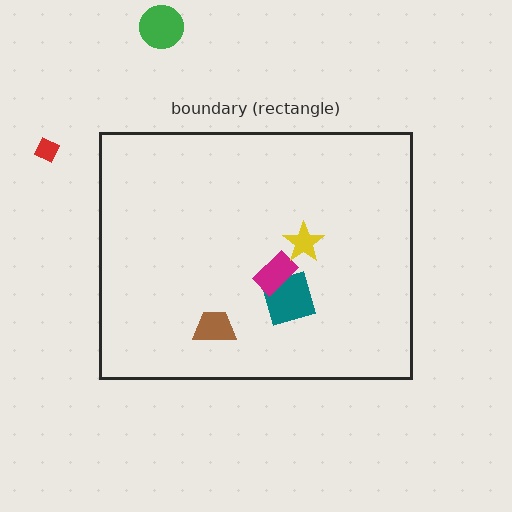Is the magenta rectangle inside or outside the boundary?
Inside.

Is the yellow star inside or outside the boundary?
Inside.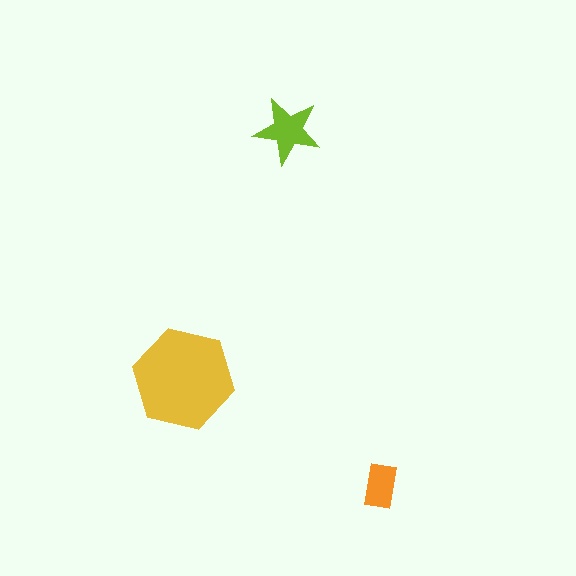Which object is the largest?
The yellow hexagon.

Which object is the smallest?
The orange rectangle.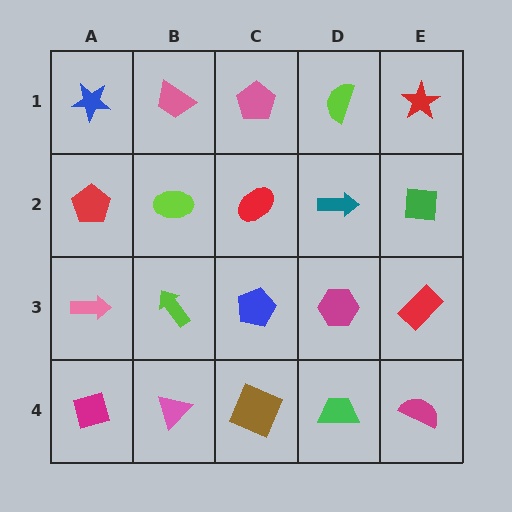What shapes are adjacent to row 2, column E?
A red star (row 1, column E), a red rectangle (row 3, column E), a teal arrow (row 2, column D).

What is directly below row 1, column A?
A red pentagon.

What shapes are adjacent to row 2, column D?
A lime semicircle (row 1, column D), a magenta hexagon (row 3, column D), a red ellipse (row 2, column C), a green square (row 2, column E).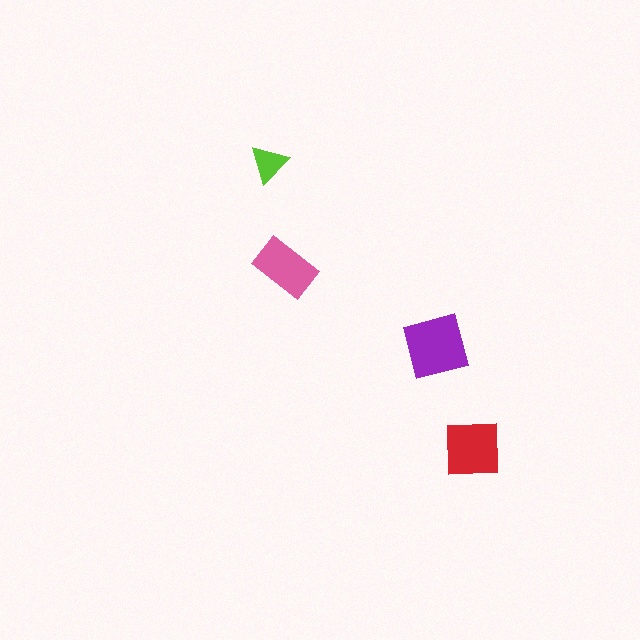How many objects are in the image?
There are 4 objects in the image.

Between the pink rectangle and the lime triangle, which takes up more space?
The pink rectangle.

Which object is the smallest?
The lime triangle.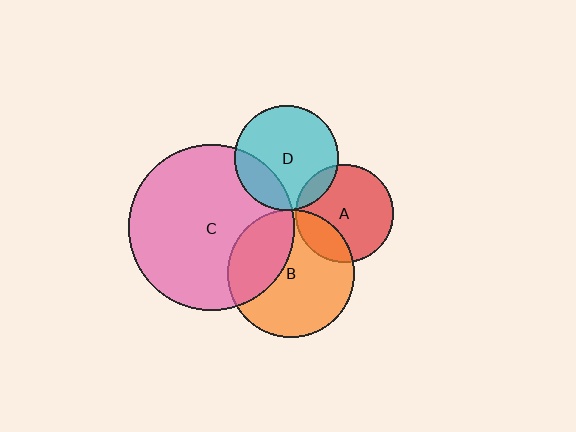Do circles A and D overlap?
Yes.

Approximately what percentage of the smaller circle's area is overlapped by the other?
Approximately 10%.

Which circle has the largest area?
Circle C (pink).